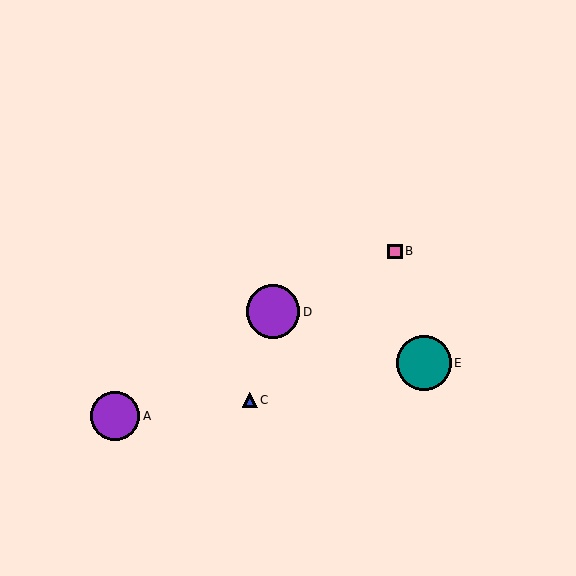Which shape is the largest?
The teal circle (labeled E) is the largest.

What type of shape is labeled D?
Shape D is a purple circle.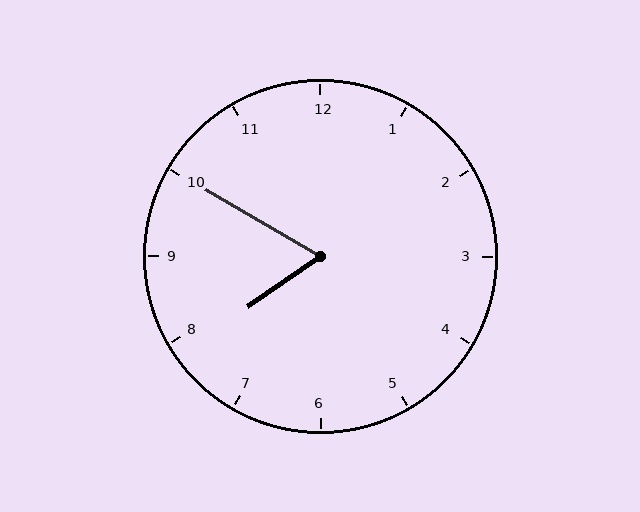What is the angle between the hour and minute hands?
Approximately 65 degrees.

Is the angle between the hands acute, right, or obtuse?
It is acute.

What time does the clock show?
7:50.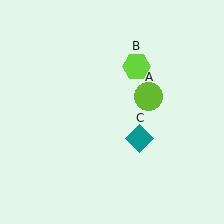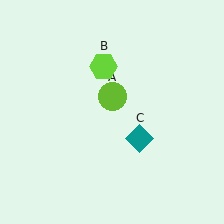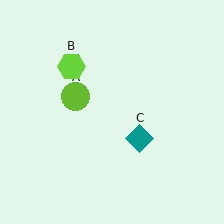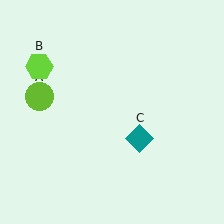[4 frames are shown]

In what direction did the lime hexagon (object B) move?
The lime hexagon (object B) moved left.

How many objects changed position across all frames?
2 objects changed position: lime circle (object A), lime hexagon (object B).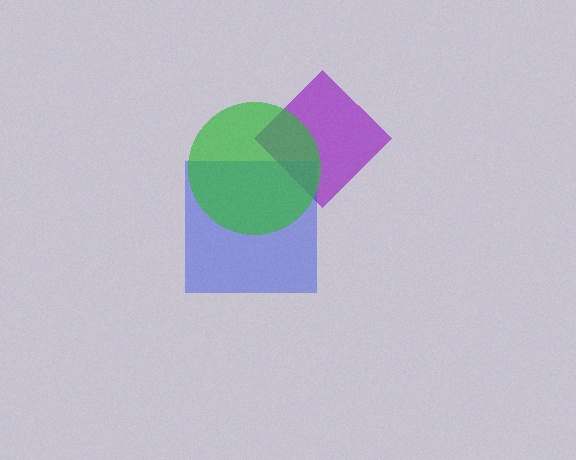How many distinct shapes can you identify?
There are 3 distinct shapes: a purple diamond, a blue square, a green circle.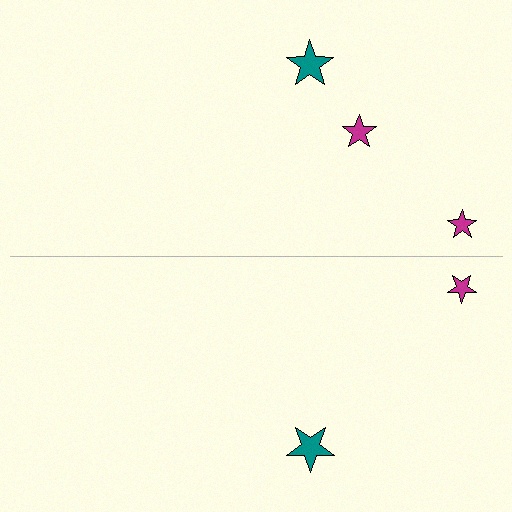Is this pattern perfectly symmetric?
No, the pattern is not perfectly symmetric. A magenta star is missing from the bottom side.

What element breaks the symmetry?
A magenta star is missing from the bottom side.